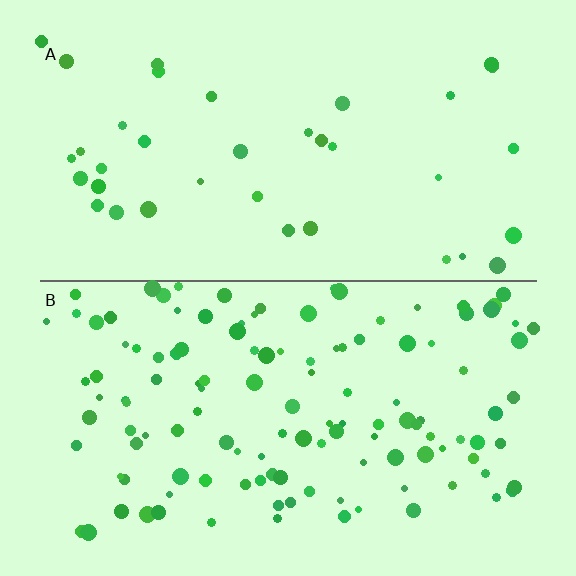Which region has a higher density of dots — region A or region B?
B (the bottom).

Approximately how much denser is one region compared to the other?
Approximately 3.4× — region B over region A.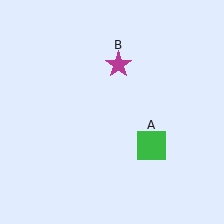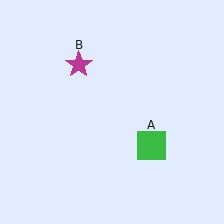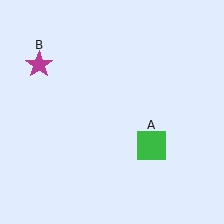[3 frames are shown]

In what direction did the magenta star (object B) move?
The magenta star (object B) moved left.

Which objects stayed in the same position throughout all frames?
Green square (object A) remained stationary.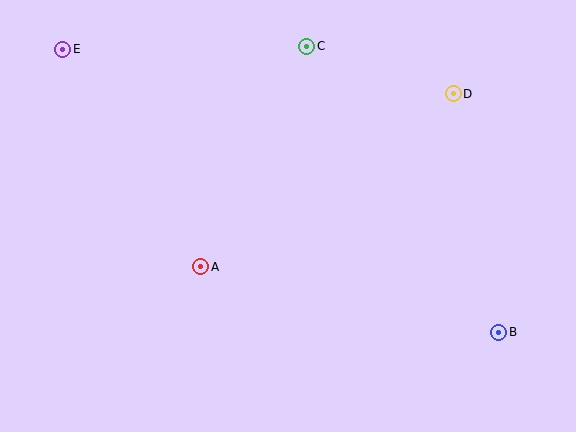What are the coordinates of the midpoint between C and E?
The midpoint between C and E is at (185, 48).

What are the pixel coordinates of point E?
Point E is at (63, 49).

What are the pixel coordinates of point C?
Point C is at (307, 46).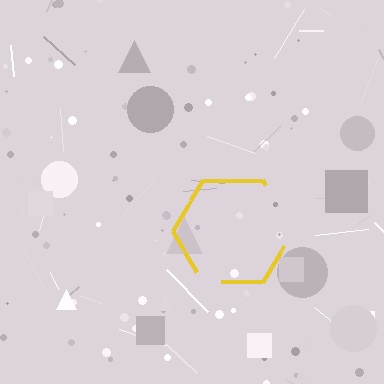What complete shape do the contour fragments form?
The contour fragments form a hexagon.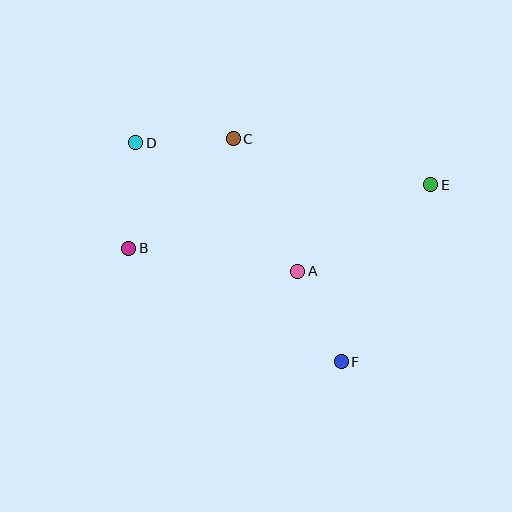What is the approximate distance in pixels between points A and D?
The distance between A and D is approximately 207 pixels.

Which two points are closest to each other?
Points C and D are closest to each other.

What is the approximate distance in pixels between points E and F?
The distance between E and F is approximately 198 pixels.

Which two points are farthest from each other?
Points B and E are farthest from each other.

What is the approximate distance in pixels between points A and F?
The distance between A and F is approximately 101 pixels.